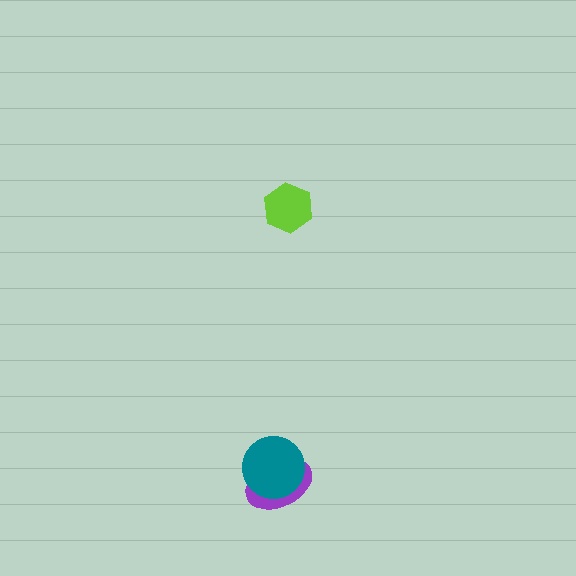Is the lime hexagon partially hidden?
No, no other shape covers it.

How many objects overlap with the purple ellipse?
1 object overlaps with the purple ellipse.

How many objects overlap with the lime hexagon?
0 objects overlap with the lime hexagon.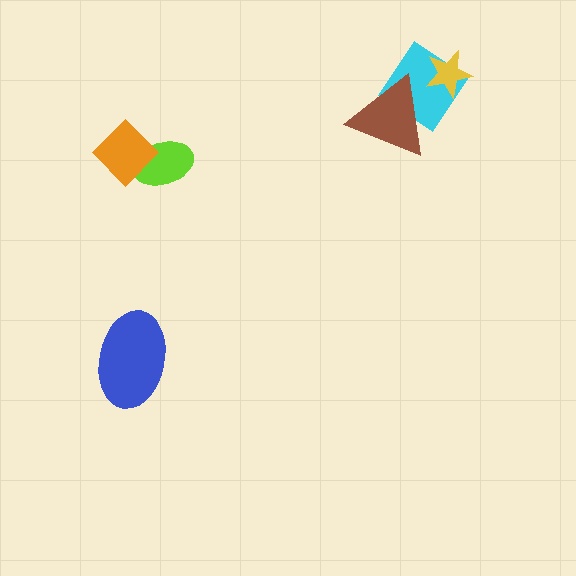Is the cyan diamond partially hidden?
Yes, it is partially covered by another shape.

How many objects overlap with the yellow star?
1 object overlaps with the yellow star.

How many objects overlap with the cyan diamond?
2 objects overlap with the cyan diamond.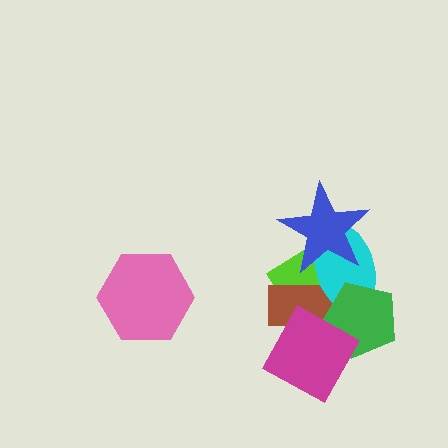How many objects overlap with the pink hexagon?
0 objects overlap with the pink hexagon.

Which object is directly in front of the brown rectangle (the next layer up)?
The cyan ellipse is directly in front of the brown rectangle.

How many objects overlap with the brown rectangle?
4 objects overlap with the brown rectangle.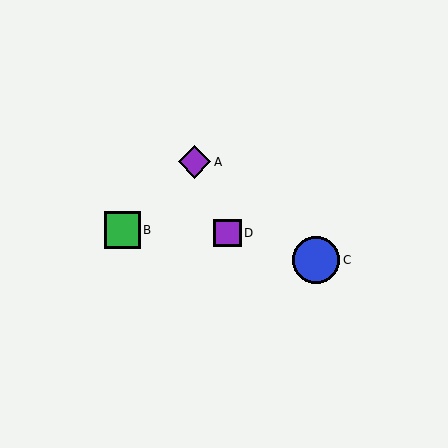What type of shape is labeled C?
Shape C is a blue circle.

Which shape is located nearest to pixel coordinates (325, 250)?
The blue circle (labeled C) at (316, 260) is nearest to that location.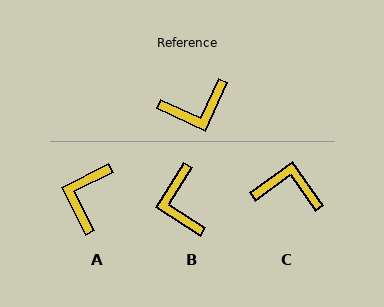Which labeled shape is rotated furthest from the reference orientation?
C, about 150 degrees away.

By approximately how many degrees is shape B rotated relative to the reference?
Approximately 98 degrees clockwise.